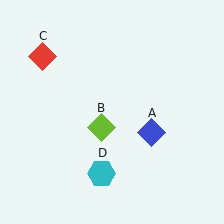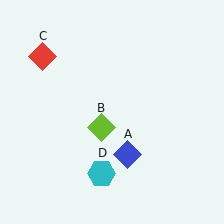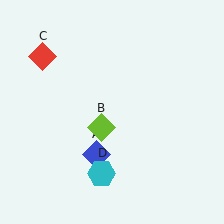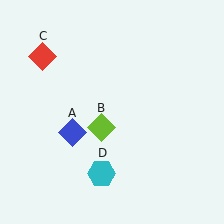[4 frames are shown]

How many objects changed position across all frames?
1 object changed position: blue diamond (object A).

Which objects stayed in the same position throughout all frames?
Lime diamond (object B) and red diamond (object C) and cyan hexagon (object D) remained stationary.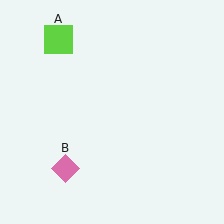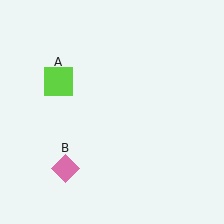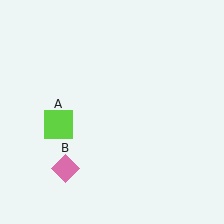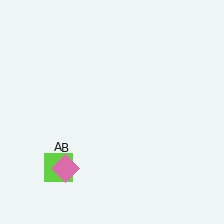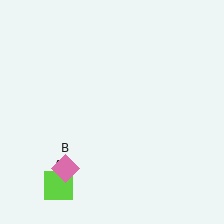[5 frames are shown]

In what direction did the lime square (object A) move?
The lime square (object A) moved down.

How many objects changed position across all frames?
1 object changed position: lime square (object A).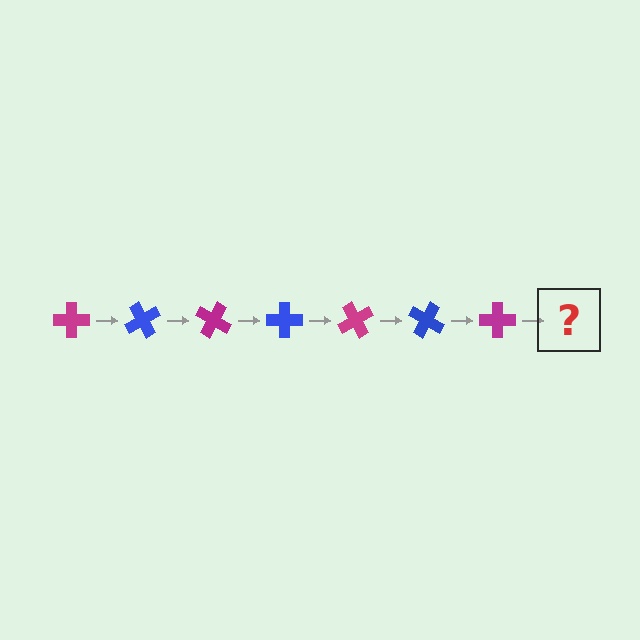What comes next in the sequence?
The next element should be a blue cross, rotated 420 degrees from the start.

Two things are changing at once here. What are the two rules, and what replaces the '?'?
The two rules are that it rotates 60 degrees each step and the color cycles through magenta and blue. The '?' should be a blue cross, rotated 420 degrees from the start.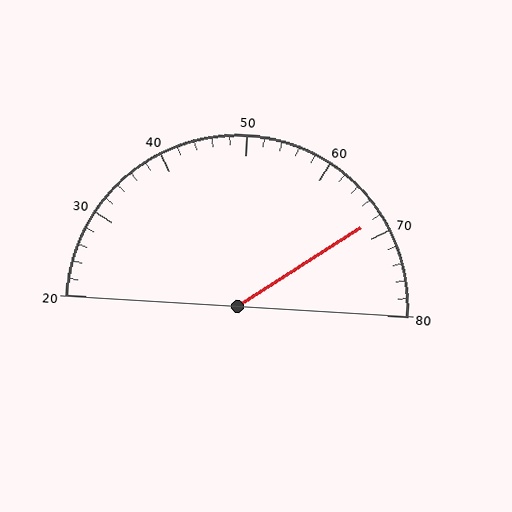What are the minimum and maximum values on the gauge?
The gauge ranges from 20 to 80.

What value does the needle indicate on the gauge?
The needle indicates approximately 68.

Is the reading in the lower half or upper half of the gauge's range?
The reading is in the upper half of the range (20 to 80).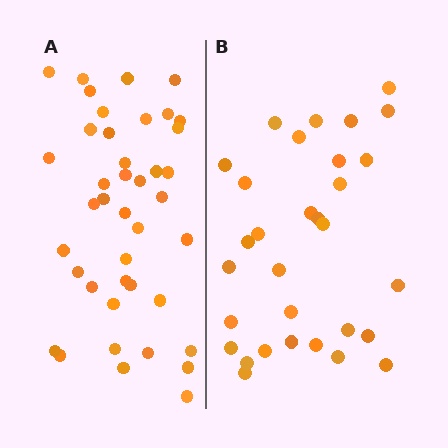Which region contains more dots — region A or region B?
Region A (the left region) has more dots.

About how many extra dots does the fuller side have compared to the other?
Region A has roughly 10 or so more dots than region B.